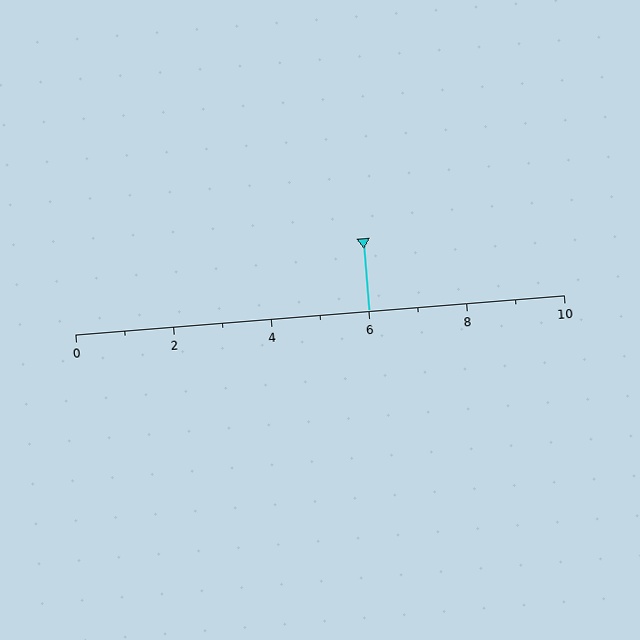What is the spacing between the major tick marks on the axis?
The major ticks are spaced 2 apart.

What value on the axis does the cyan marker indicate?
The marker indicates approximately 6.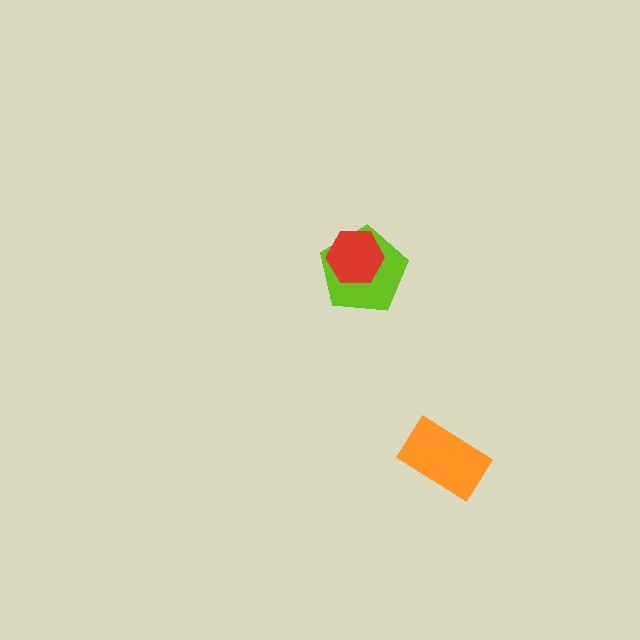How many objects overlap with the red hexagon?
1 object overlaps with the red hexagon.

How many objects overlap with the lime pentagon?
1 object overlaps with the lime pentagon.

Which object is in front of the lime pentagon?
The red hexagon is in front of the lime pentagon.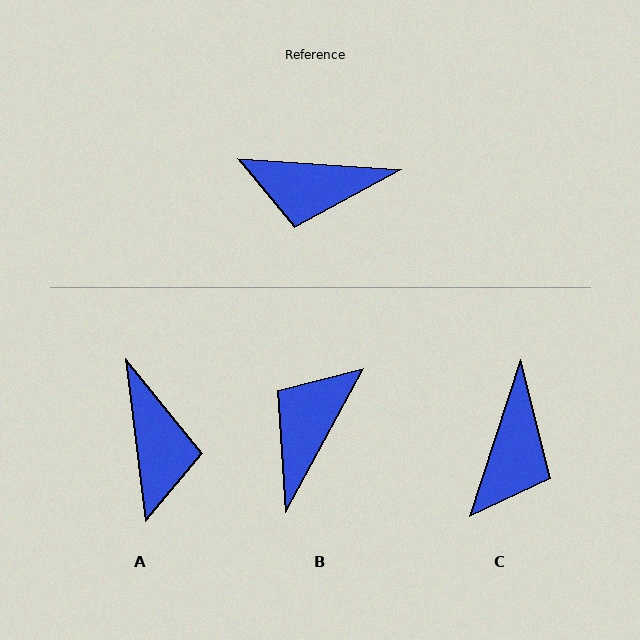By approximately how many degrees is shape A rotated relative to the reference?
Approximately 101 degrees counter-clockwise.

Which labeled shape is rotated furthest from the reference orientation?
B, about 115 degrees away.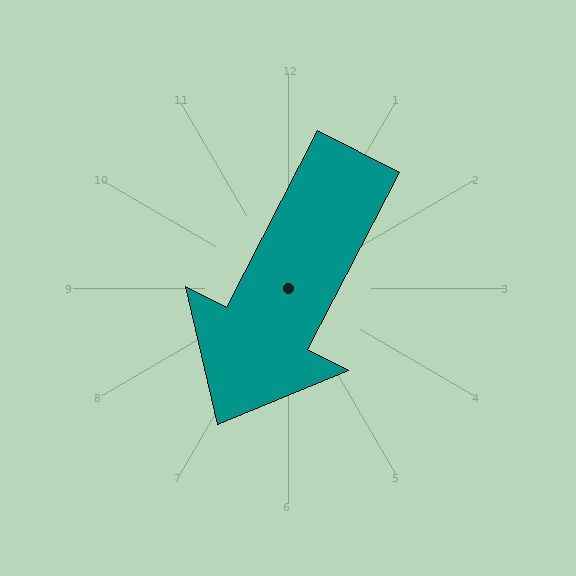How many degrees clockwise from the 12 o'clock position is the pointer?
Approximately 207 degrees.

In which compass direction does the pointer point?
Southwest.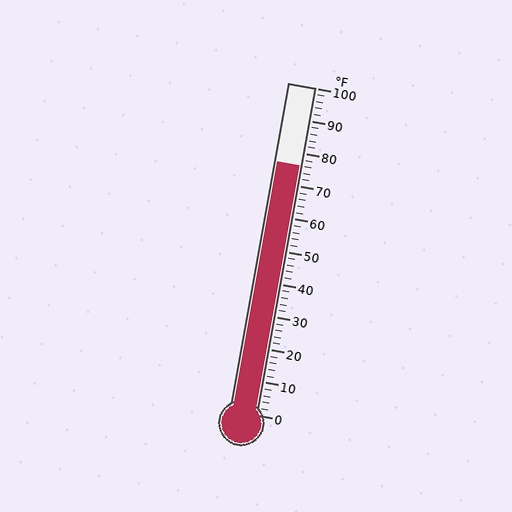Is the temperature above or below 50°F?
The temperature is above 50°F.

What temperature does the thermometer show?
The thermometer shows approximately 76°F.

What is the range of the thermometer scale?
The thermometer scale ranges from 0°F to 100°F.